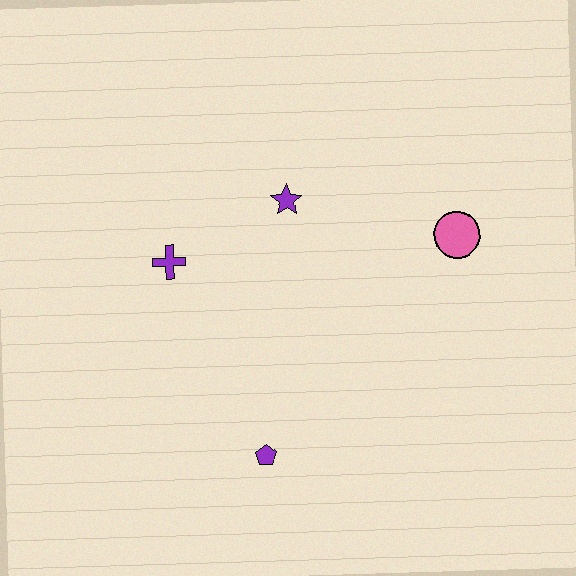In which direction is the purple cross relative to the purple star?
The purple cross is to the left of the purple star.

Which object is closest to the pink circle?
The purple star is closest to the pink circle.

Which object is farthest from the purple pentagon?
The pink circle is farthest from the purple pentagon.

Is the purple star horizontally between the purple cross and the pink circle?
Yes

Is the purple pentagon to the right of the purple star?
No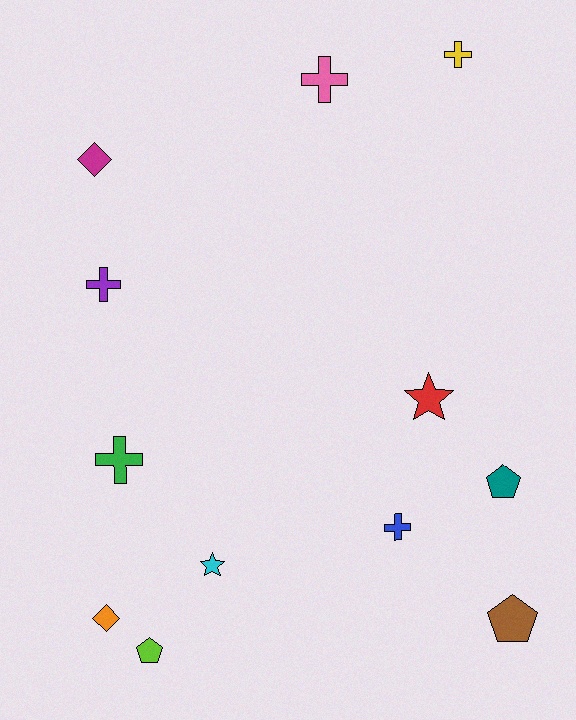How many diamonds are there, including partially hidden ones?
There are 2 diamonds.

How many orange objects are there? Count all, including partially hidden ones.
There is 1 orange object.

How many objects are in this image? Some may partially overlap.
There are 12 objects.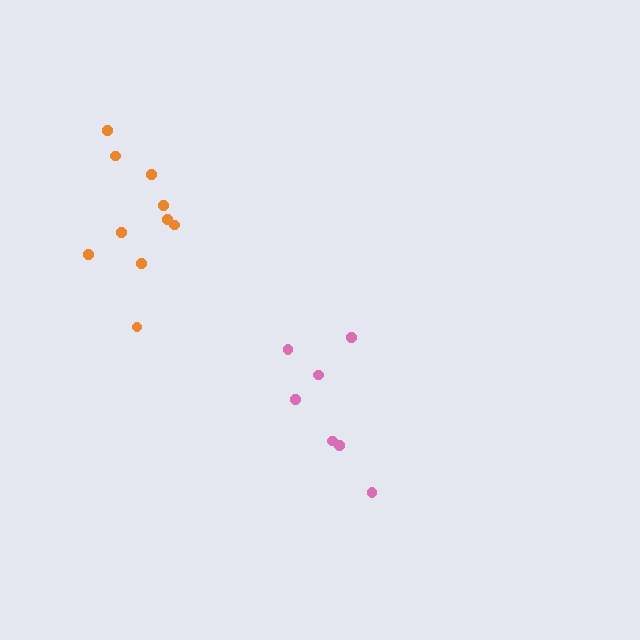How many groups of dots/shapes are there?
There are 2 groups.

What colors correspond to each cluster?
The clusters are colored: orange, pink.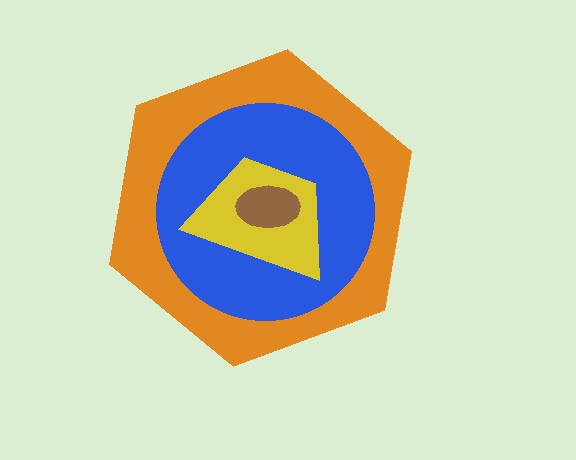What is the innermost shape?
The brown ellipse.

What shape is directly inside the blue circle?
The yellow trapezoid.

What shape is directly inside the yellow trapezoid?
The brown ellipse.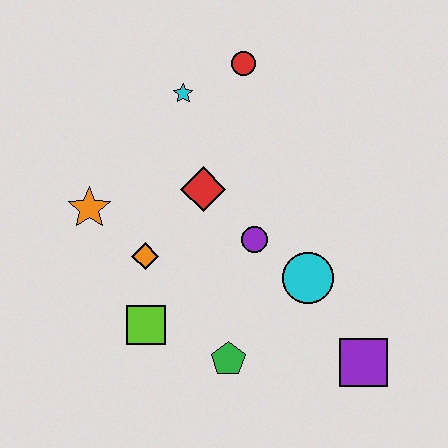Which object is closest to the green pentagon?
The lime square is closest to the green pentagon.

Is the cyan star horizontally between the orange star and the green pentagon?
Yes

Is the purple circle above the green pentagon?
Yes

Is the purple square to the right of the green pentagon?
Yes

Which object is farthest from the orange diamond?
The purple square is farthest from the orange diamond.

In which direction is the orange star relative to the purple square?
The orange star is to the left of the purple square.